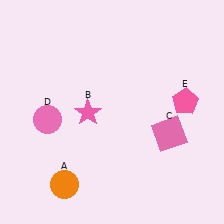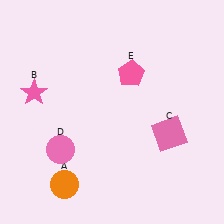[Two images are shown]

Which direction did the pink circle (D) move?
The pink circle (D) moved down.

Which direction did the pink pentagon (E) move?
The pink pentagon (E) moved left.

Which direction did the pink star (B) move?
The pink star (B) moved left.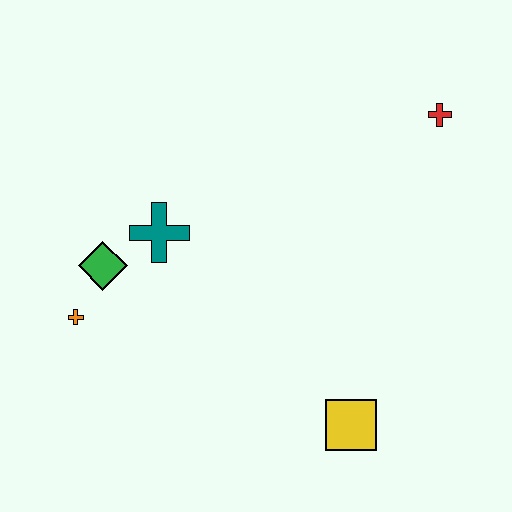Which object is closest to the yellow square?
The teal cross is closest to the yellow square.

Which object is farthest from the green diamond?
The red cross is farthest from the green diamond.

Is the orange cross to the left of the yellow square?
Yes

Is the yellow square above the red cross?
No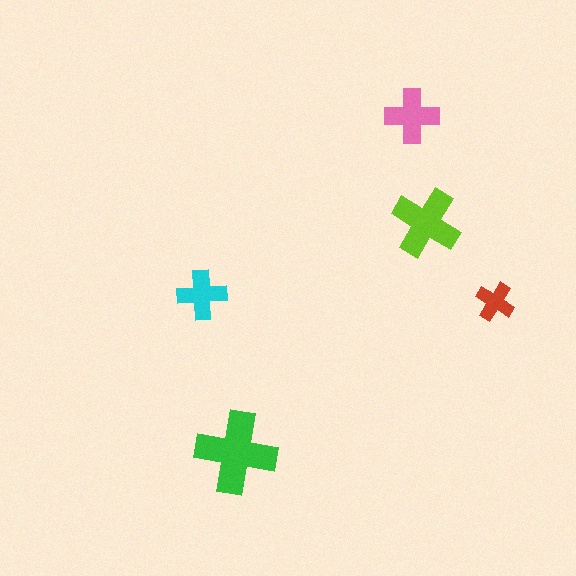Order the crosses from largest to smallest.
the green one, the lime one, the pink one, the cyan one, the red one.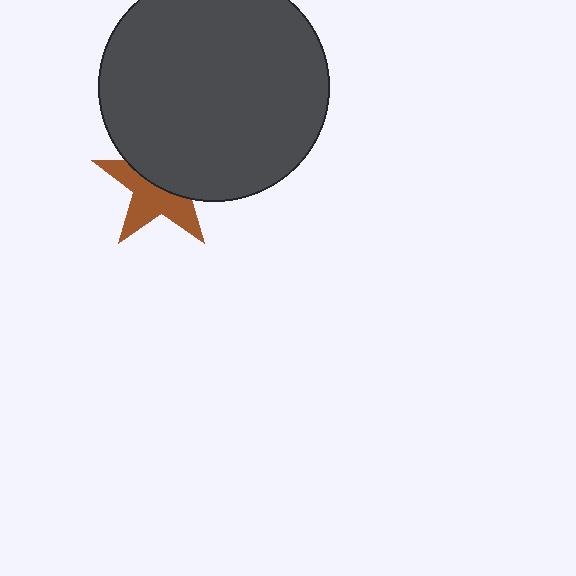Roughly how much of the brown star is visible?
About half of it is visible (roughly 51%).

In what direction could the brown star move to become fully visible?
The brown star could move down. That would shift it out from behind the dark gray circle entirely.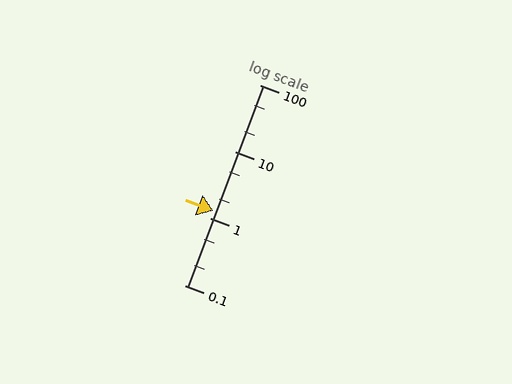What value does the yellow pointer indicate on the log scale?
The pointer indicates approximately 1.3.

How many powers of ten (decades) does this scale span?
The scale spans 3 decades, from 0.1 to 100.